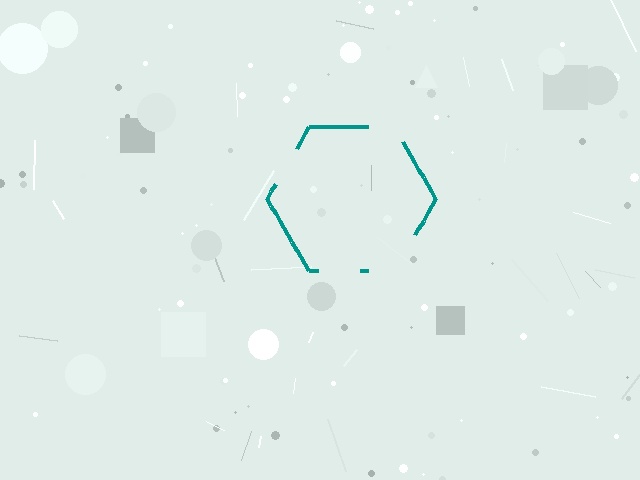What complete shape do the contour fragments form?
The contour fragments form a hexagon.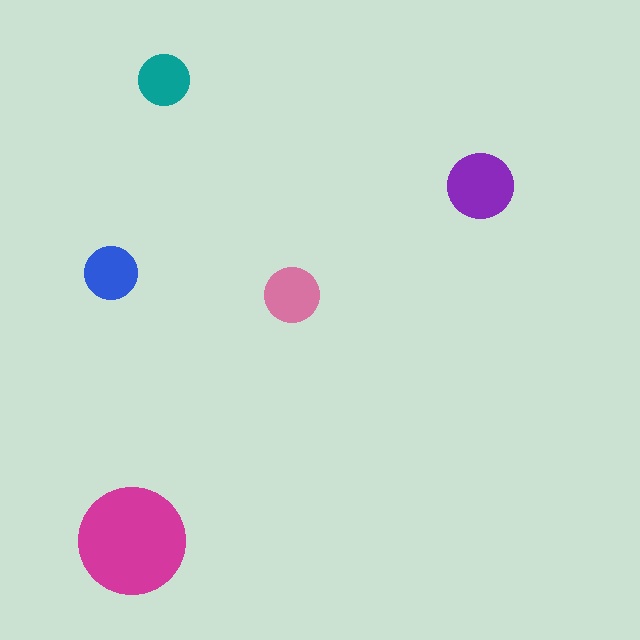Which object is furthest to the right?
The purple circle is rightmost.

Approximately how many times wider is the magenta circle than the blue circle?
About 2 times wider.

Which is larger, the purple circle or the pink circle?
The purple one.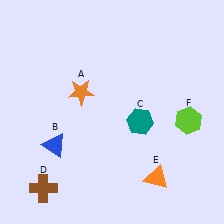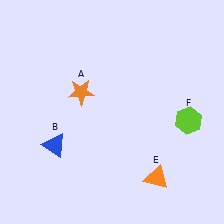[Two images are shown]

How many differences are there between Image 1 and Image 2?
There are 2 differences between the two images.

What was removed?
The brown cross (D), the teal hexagon (C) were removed in Image 2.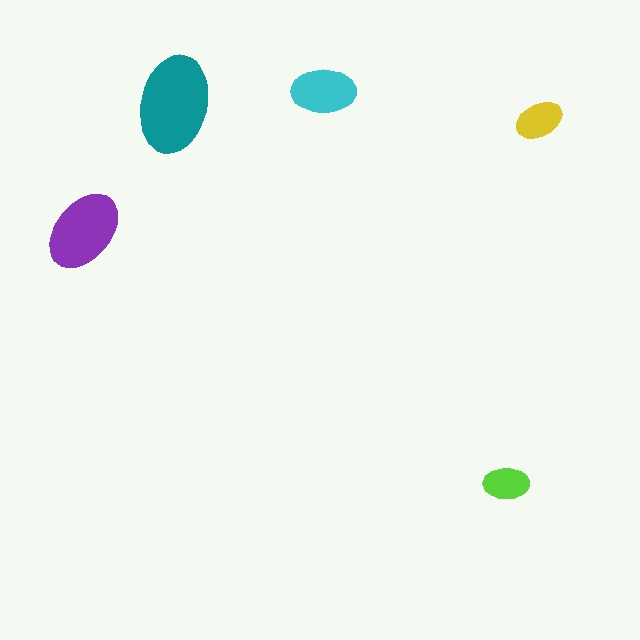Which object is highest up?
The cyan ellipse is topmost.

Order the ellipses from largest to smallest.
the teal one, the purple one, the cyan one, the yellow one, the lime one.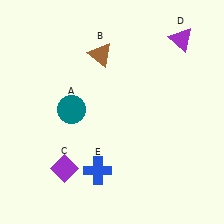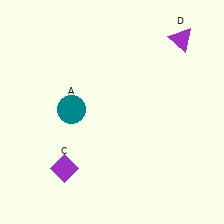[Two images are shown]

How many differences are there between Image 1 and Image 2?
There are 2 differences between the two images.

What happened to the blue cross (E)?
The blue cross (E) was removed in Image 2. It was in the bottom-left area of Image 1.